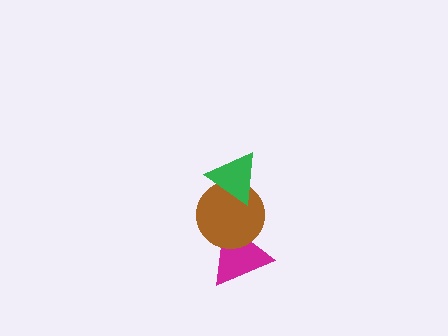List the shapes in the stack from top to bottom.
From top to bottom: the green triangle, the brown circle, the magenta triangle.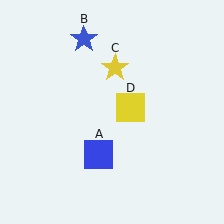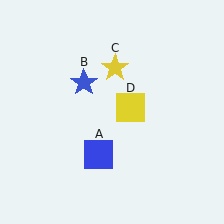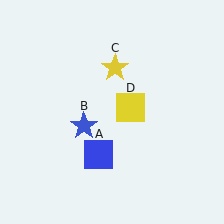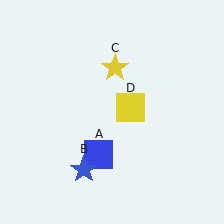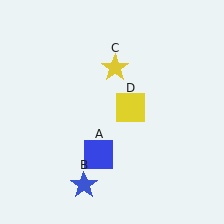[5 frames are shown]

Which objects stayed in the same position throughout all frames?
Blue square (object A) and yellow star (object C) and yellow square (object D) remained stationary.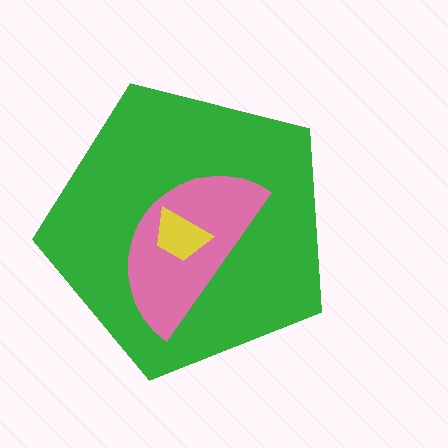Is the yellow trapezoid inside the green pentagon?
Yes.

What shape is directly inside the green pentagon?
The pink semicircle.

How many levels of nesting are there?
3.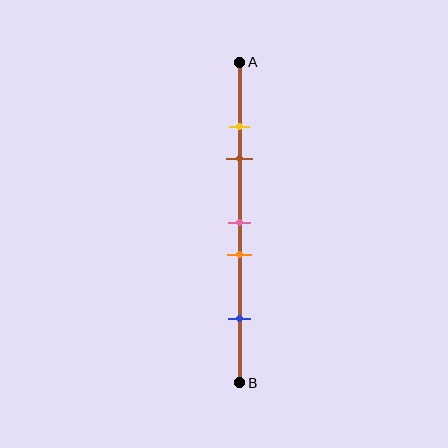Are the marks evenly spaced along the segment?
No, the marks are not evenly spaced.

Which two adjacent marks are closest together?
The yellow and brown marks are the closest adjacent pair.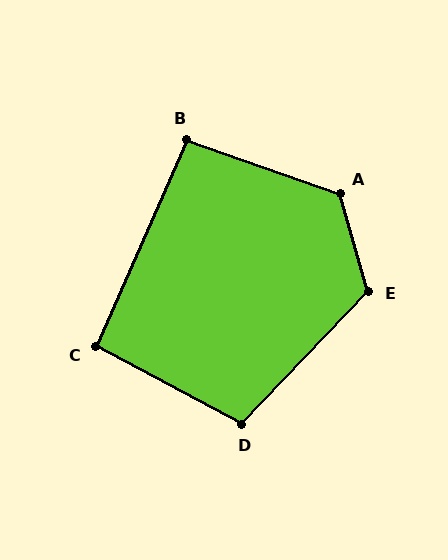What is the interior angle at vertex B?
Approximately 95 degrees (approximately right).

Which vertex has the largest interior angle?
A, at approximately 125 degrees.